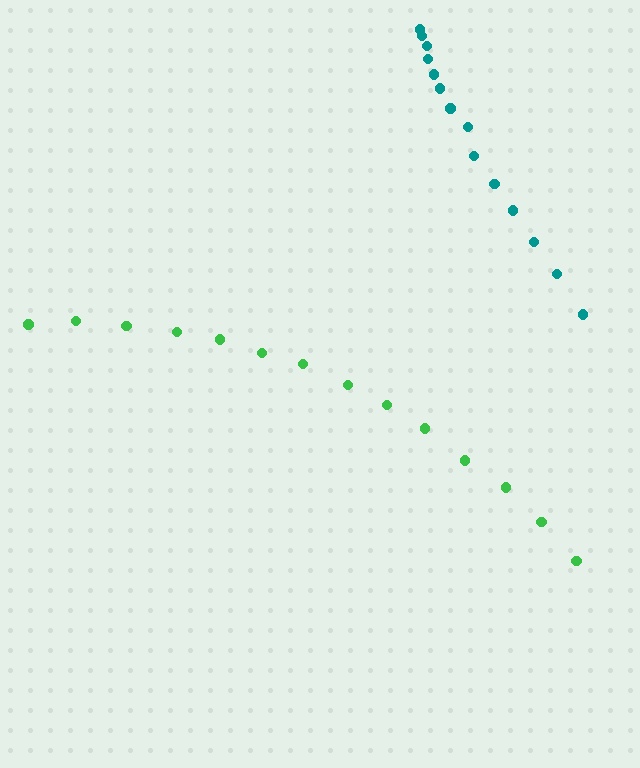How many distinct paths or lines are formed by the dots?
There are 2 distinct paths.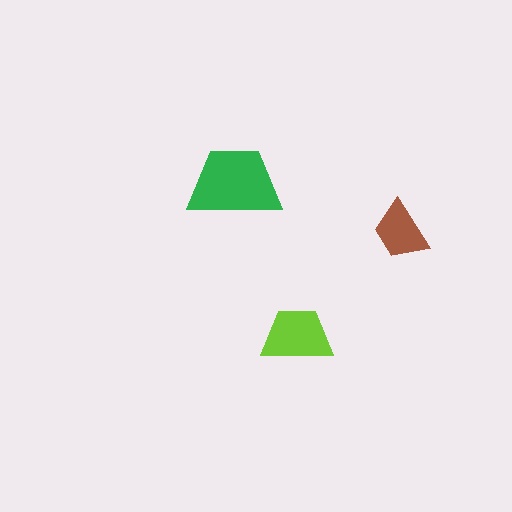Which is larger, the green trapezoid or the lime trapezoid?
The green one.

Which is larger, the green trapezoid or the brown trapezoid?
The green one.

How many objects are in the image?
There are 3 objects in the image.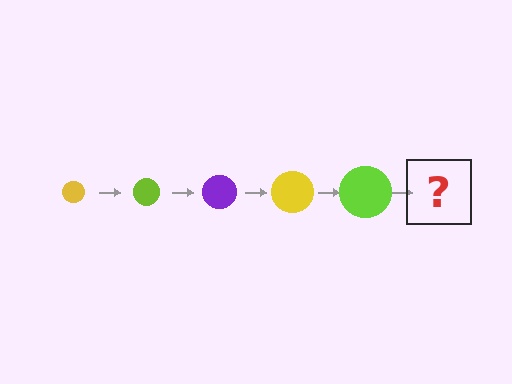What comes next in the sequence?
The next element should be a purple circle, larger than the previous one.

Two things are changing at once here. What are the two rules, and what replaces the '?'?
The two rules are that the circle grows larger each step and the color cycles through yellow, lime, and purple. The '?' should be a purple circle, larger than the previous one.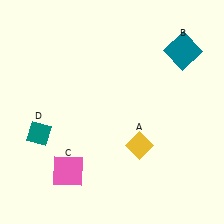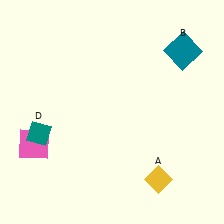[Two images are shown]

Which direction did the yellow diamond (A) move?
The yellow diamond (A) moved down.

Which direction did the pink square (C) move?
The pink square (C) moved left.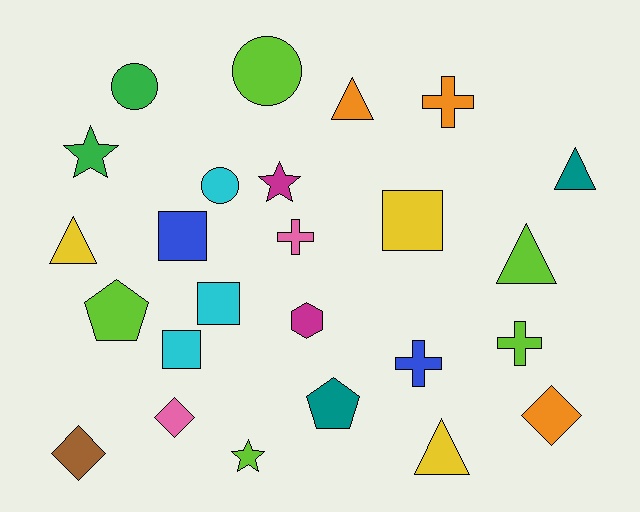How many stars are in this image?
There are 3 stars.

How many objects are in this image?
There are 25 objects.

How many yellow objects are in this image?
There are 3 yellow objects.